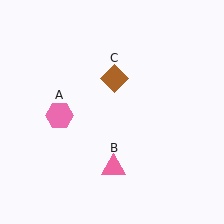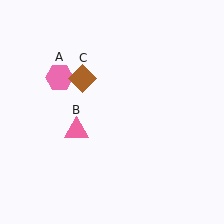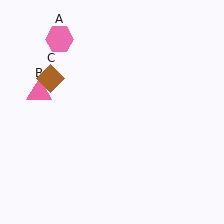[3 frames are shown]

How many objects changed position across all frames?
3 objects changed position: pink hexagon (object A), pink triangle (object B), brown diamond (object C).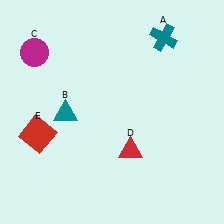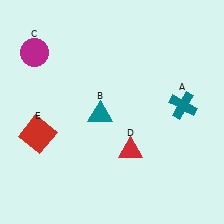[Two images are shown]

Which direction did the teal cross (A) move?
The teal cross (A) moved down.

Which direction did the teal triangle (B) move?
The teal triangle (B) moved right.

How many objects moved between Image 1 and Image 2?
2 objects moved between the two images.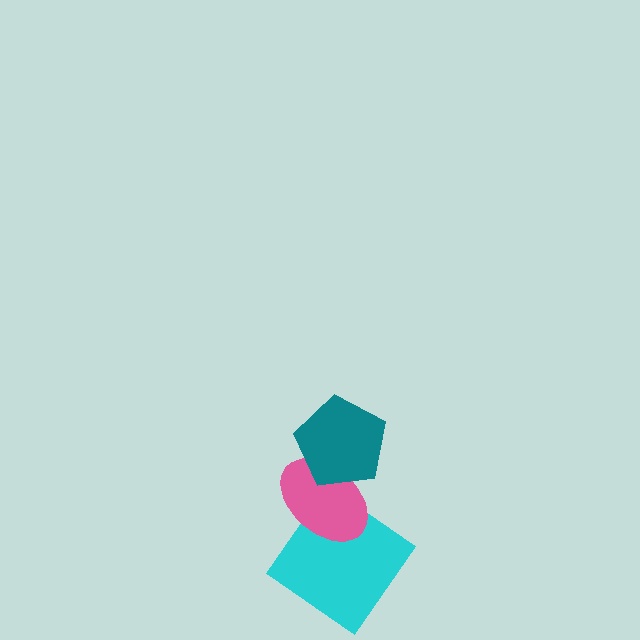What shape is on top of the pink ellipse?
The teal pentagon is on top of the pink ellipse.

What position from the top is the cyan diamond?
The cyan diamond is 3rd from the top.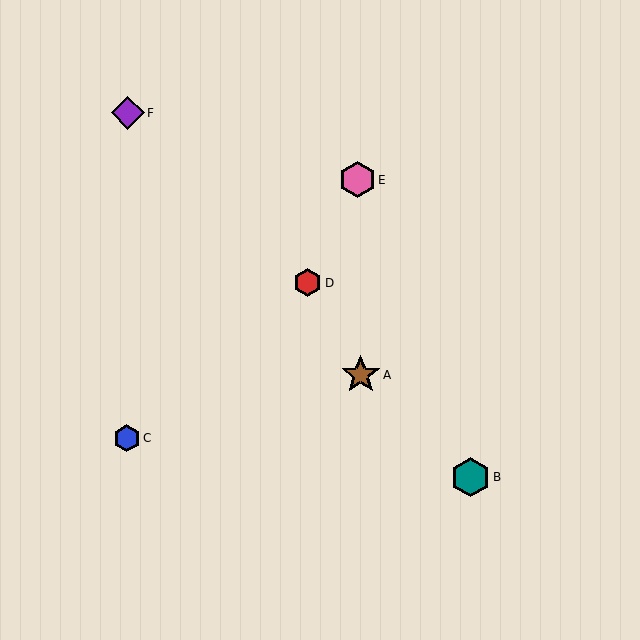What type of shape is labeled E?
Shape E is a pink hexagon.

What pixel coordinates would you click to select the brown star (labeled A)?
Click at (361, 375) to select the brown star A.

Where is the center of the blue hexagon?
The center of the blue hexagon is at (127, 438).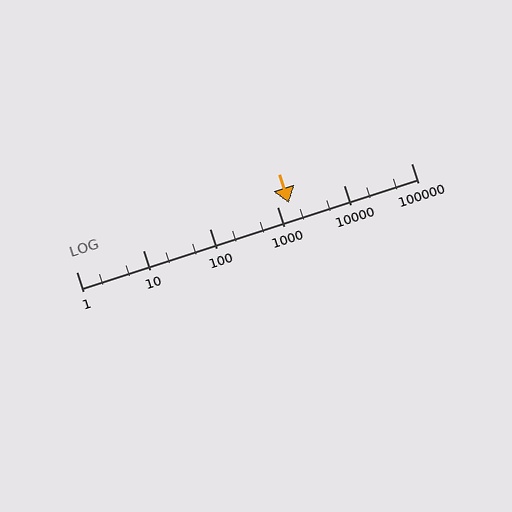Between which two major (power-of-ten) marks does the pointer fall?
The pointer is between 1000 and 10000.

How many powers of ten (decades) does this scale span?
The scale spans 5 decades, from 1 to 100000.